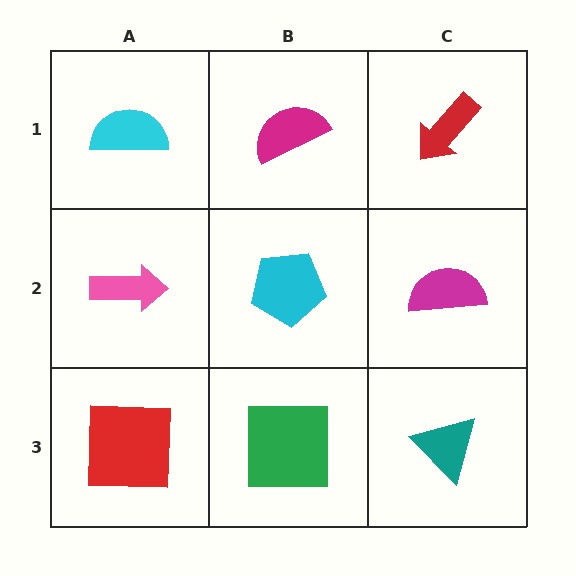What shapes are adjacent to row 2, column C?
A red arrow (row 1, column C), a teal triangle (row 3, column C), a cyan pentagon (row 2, column B).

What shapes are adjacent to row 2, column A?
A cyan semicircle (row 1, column A), a red square (row 3, column A), a cyan pentagon (row 2, column B).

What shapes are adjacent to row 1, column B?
A cyan pentagon (row 2, column B), a cyan semicircle (row 1, column A), a red arrow (row 1, column C).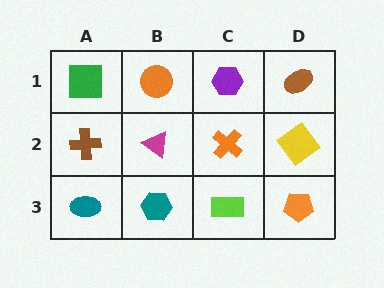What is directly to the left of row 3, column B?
A teal ellipse.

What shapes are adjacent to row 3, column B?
A magenta triangle (row 2, column B), a teal ellipse (row 3, column A), a lime rectangle (row 3, column C).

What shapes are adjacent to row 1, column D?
A yellow diamond (row 2, column D), a purple hexagon (row 1, column C).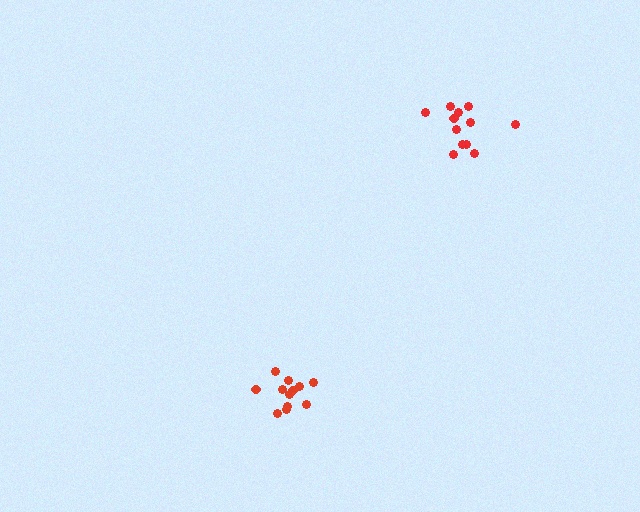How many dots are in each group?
Group 1: 12 dots, Group 2: 12 dots (24 total).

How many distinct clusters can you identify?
There are 2 distinct clusters.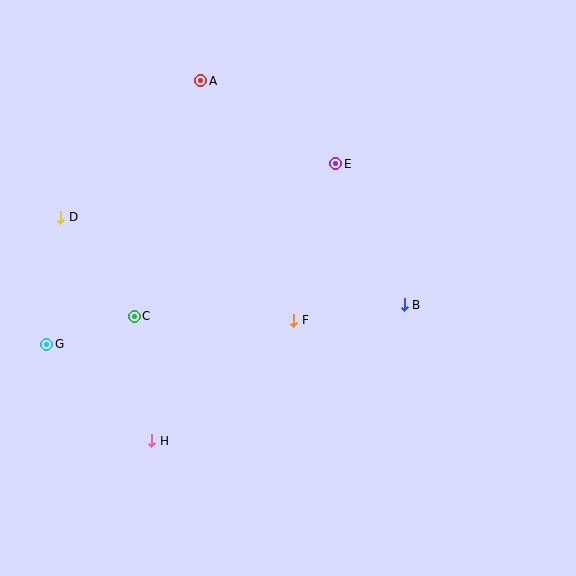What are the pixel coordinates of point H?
Point H is at (152, 441).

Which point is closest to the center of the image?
Point F at (294, 321) is closest to the center.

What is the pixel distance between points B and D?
The distance between B and D is 354 pixels.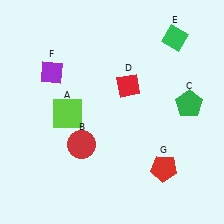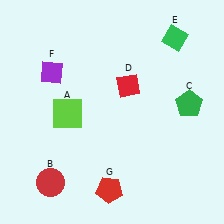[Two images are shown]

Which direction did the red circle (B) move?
The red circle (B) moved down.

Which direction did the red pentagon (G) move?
The red pentagon (G) moved left.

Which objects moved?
The objects that moved are: the red circle (B), the red pentagon (G).